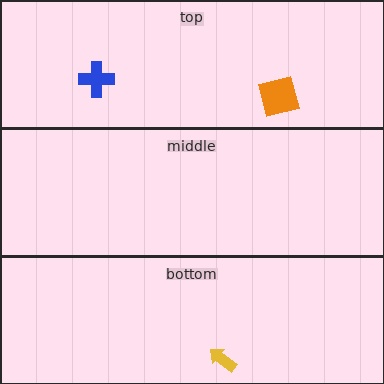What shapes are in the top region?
The blue cross, the orange square.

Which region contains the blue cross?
The top region.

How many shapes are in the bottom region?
1.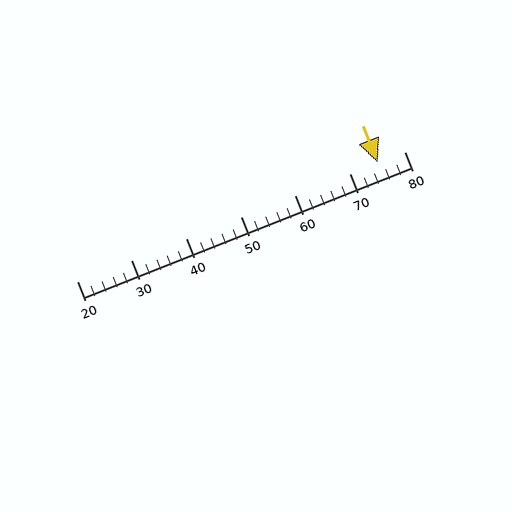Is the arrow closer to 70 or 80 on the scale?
The arrow is closer to 80.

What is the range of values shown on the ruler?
The ruler shows values from 20 to 80.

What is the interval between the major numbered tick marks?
The major tick marks are spaced 10 units apart.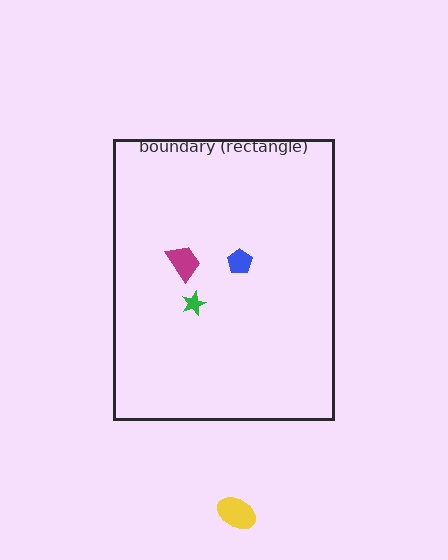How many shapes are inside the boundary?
3 inside, 1 outside.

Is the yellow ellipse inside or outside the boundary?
Outside.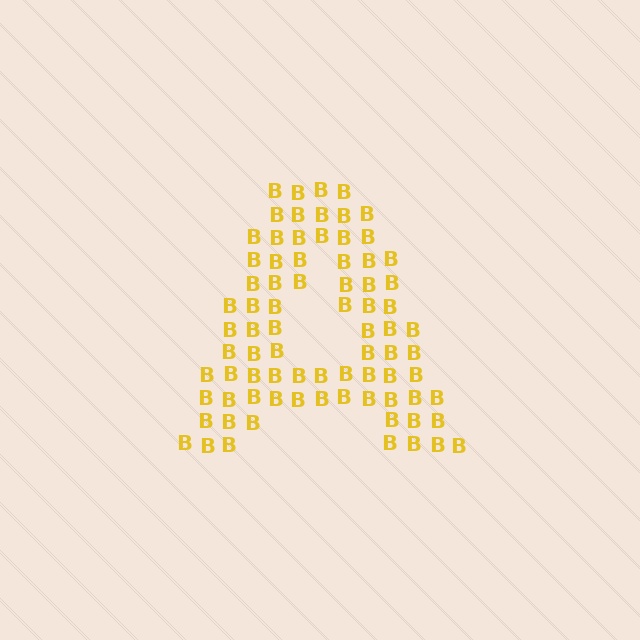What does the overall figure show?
The overall figure shows the letter A.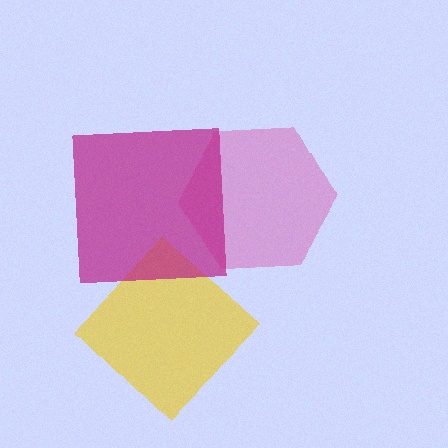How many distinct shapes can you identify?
There are 3 distinct shapes: a yellow diamond, a pink hexagon, a magenta square.